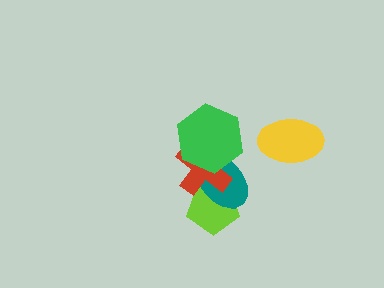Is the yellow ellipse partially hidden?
No, no other shape covers it.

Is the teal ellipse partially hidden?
Yes, it is partially covered by another shape.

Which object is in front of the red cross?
The green hexagon is in front of the red cross.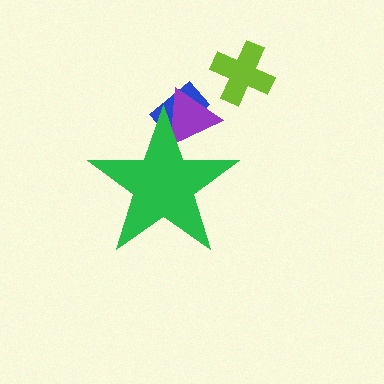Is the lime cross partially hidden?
No, the lime cross is fully visible.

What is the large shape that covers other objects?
A green star.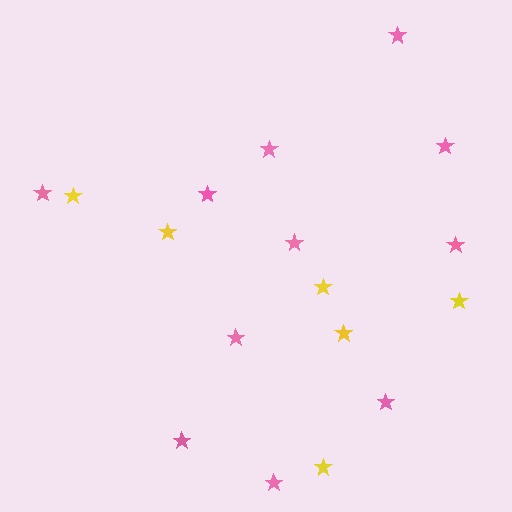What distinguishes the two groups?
There are 2 groups: one group of yellow stars (6) and one group of pink stars (11).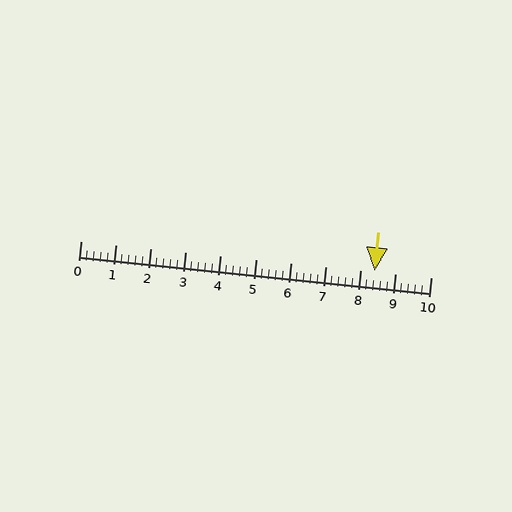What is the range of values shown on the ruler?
The ruler shows values from 0 to 10.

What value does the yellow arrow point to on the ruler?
The yellow arrow points to approximately 8.4.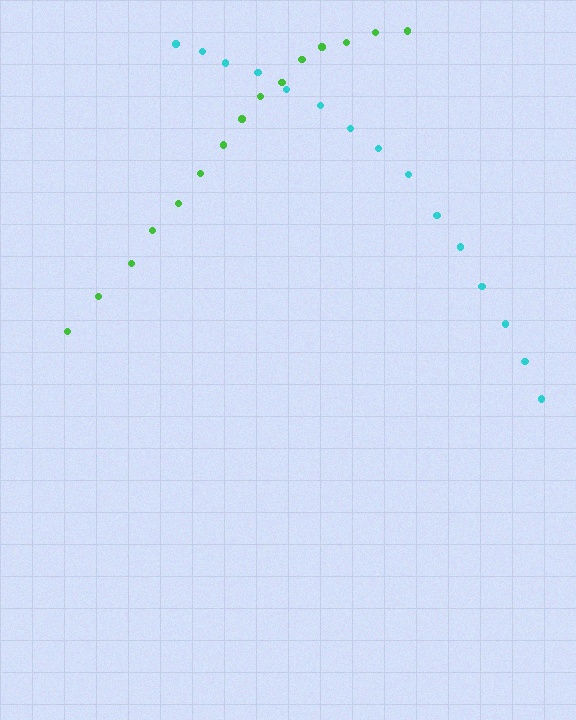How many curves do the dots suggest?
There are 2 distinct paths.